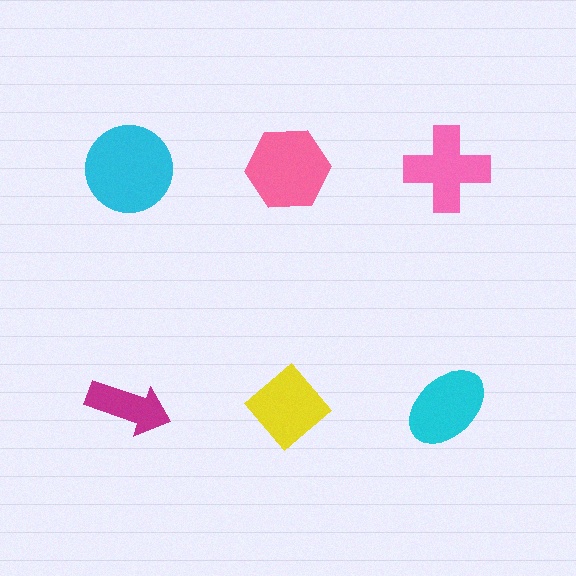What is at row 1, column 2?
A pink hexagon.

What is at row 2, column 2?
A yellow diamond.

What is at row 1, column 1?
A cyan circle.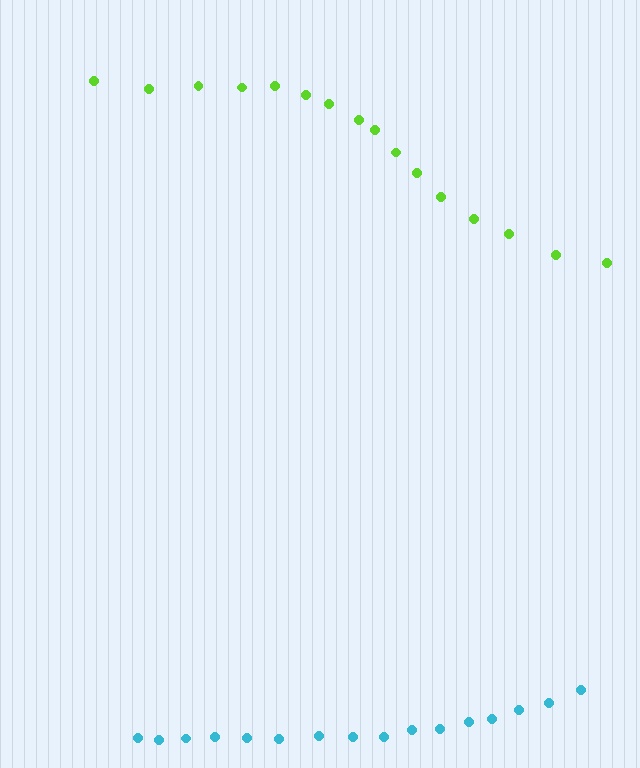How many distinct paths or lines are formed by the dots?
There are 2 distinct paths.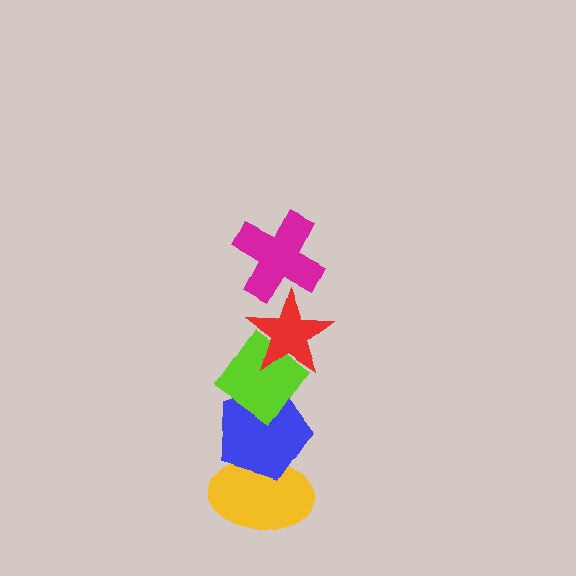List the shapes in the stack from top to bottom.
From top to bottom: the magenta cross, the red star, the lime diamond, the blue pentagon, the yellow ellipse.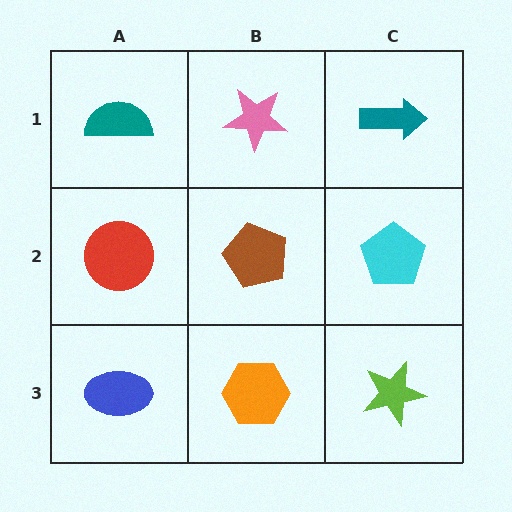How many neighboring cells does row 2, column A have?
3.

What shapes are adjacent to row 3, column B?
A brown pentagon (row 2, column B), a blue ellipse (row 3, column A), a lime star (row 3, column C).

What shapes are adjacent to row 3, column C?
A cyan pentagon (row 2, column C), an orange hexagon (row 3, column B).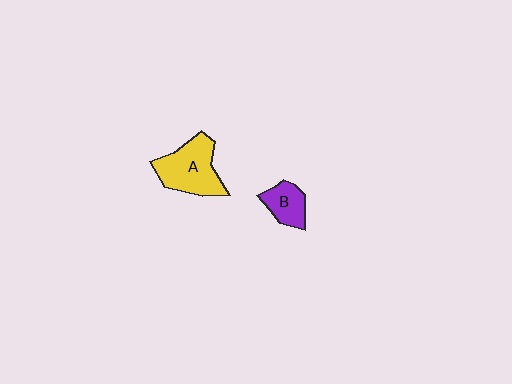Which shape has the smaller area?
Shape B (purple).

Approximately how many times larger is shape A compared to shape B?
Approximately 1.9 times.